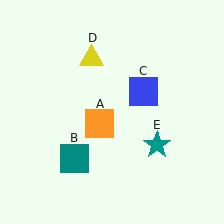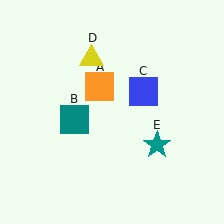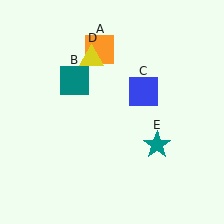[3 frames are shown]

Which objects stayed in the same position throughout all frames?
Blue square (object C) and yellow triangle (object D) and teal star (object E) remained stationary.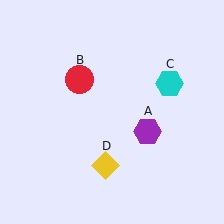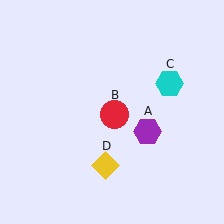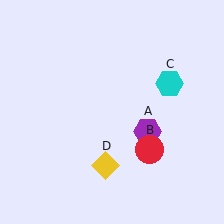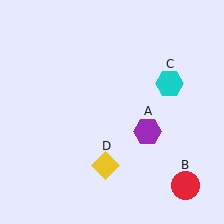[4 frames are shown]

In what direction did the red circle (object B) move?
The red circle (object B) moved down and to the right.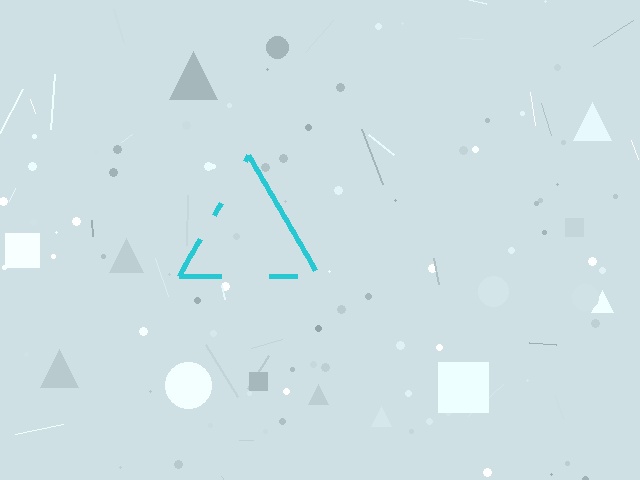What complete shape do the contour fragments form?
The contour fragments form a triangle.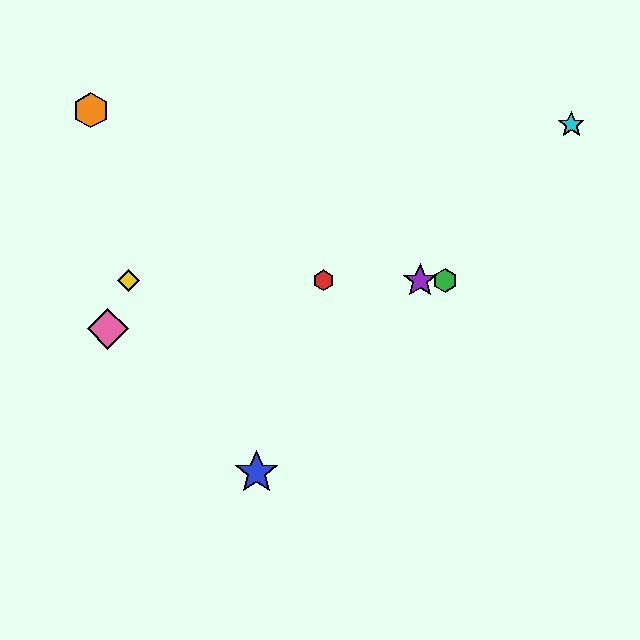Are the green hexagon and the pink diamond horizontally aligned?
No, the green hexagon is at y≈280 and the pink diamond is at y≈329.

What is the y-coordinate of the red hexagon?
The red hexagon is at y≈280.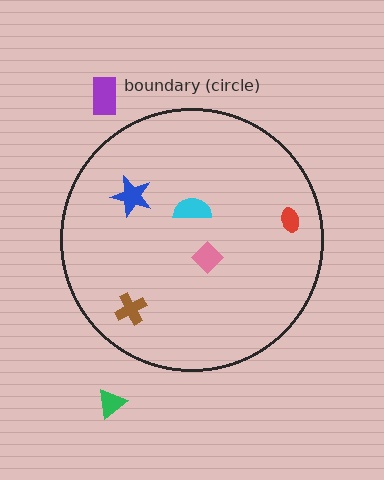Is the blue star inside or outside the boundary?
Inside.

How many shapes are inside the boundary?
5 inside, 2 outside.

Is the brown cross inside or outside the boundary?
Inside.